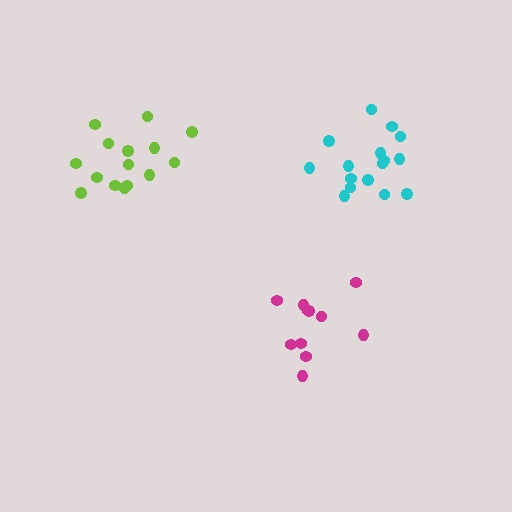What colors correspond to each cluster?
The clusters are colored: magenta, cyan, lime.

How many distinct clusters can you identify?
There are 3 distinct clusters.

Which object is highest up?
The lime cluster is topmost.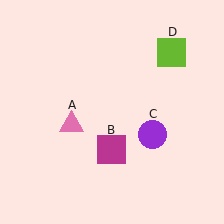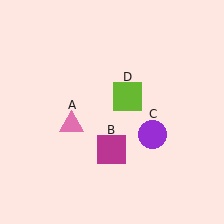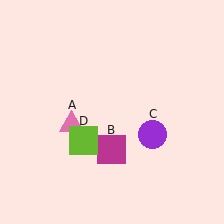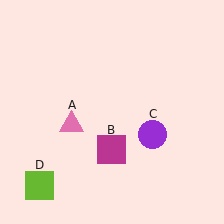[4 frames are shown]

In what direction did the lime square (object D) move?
The lime square (object D) moved down and to the left.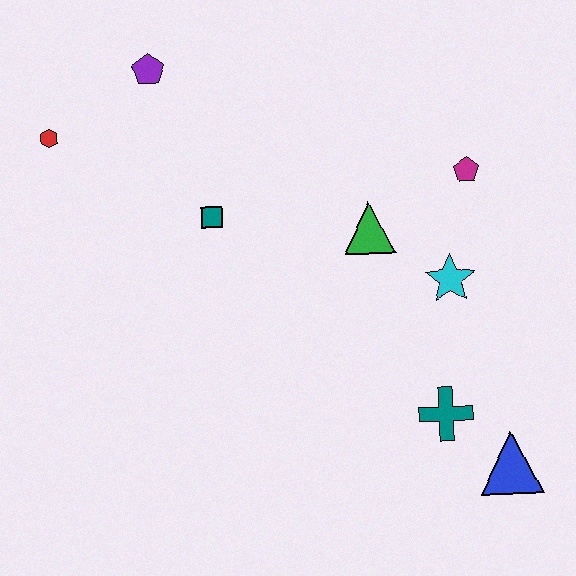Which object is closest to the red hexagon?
The purple pentagon is closest to the red hexagon.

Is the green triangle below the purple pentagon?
Yes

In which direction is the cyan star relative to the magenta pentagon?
The cyan star is below the magenta pentagon.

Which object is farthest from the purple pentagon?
The blue triangle is farthest from the purple pentagon.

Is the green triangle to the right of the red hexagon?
Yes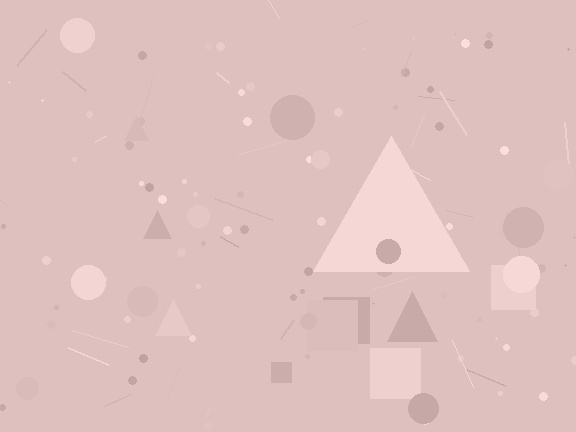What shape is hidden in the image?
A triangle is hidden in the image.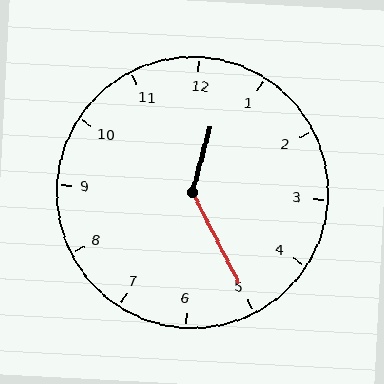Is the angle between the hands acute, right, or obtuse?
It is obtuse.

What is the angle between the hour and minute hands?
Approximately 138 degrees.